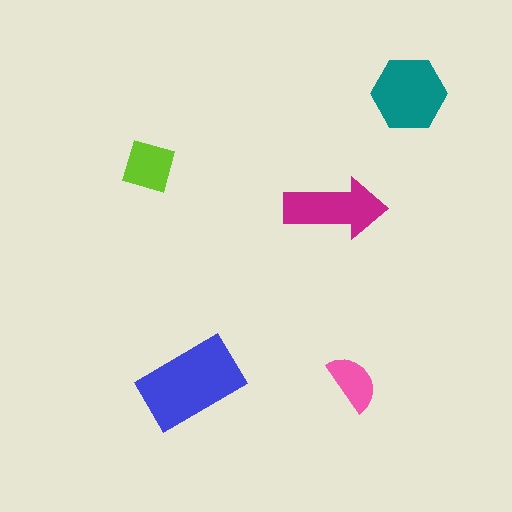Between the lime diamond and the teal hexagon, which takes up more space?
The teal hexagon.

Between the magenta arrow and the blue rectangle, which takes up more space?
The blue rectangle.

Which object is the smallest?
The pink semicircle.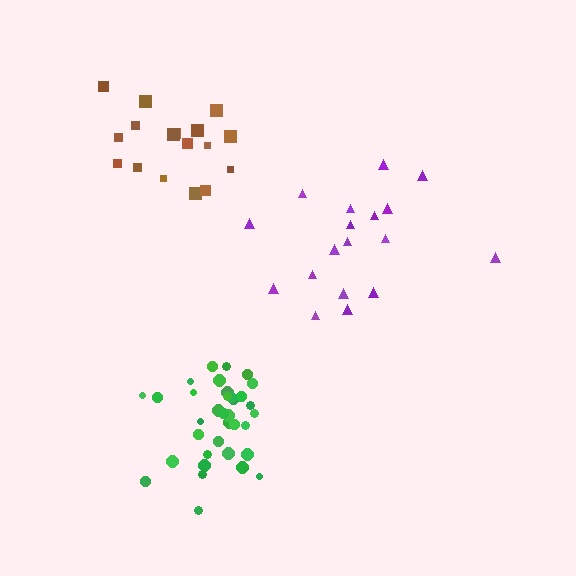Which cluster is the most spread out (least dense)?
Purple.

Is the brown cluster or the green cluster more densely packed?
Green.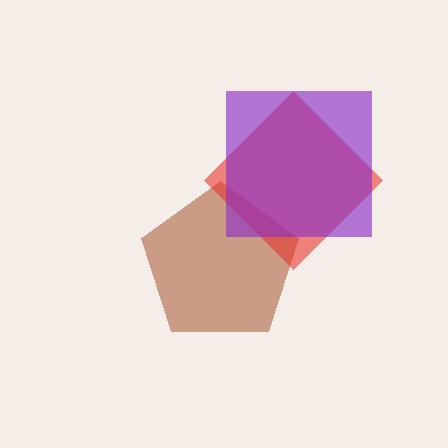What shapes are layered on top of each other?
The layered shapes are: a brown pentagon, a red diamond, a purple square.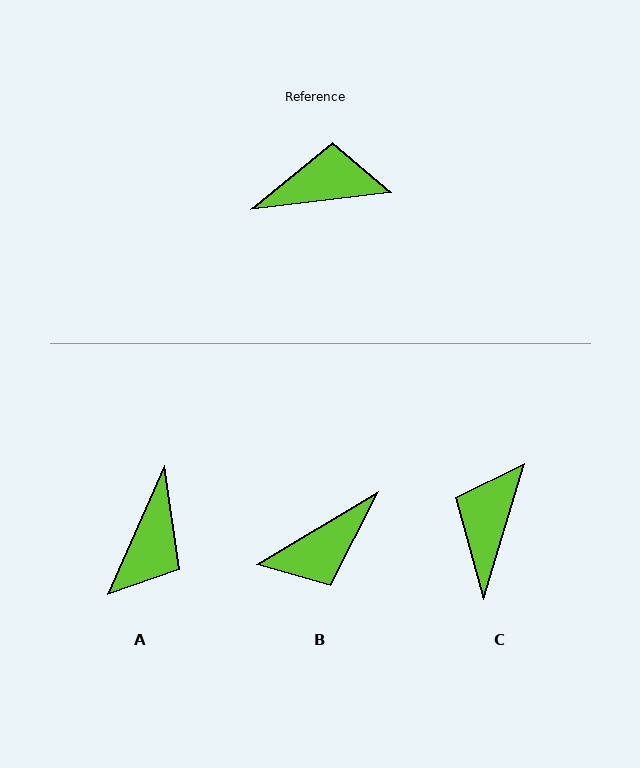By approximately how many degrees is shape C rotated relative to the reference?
Approximately 66 degrees counter-clockwise.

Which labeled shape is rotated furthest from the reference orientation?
B, about 156 degrees away.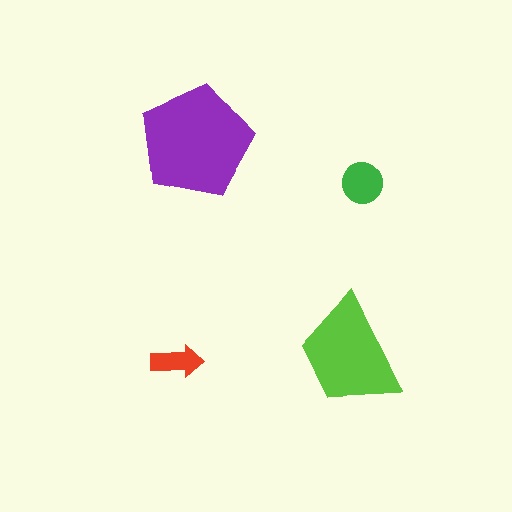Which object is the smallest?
The red arrow.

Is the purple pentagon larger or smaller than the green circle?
Larger.